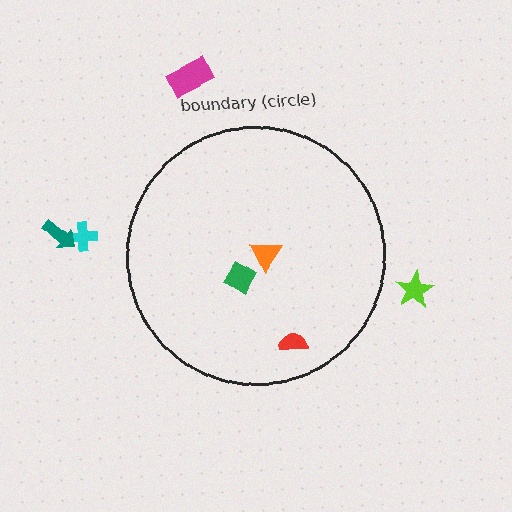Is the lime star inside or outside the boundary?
Outside.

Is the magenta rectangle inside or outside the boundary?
Outside.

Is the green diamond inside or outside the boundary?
Inside.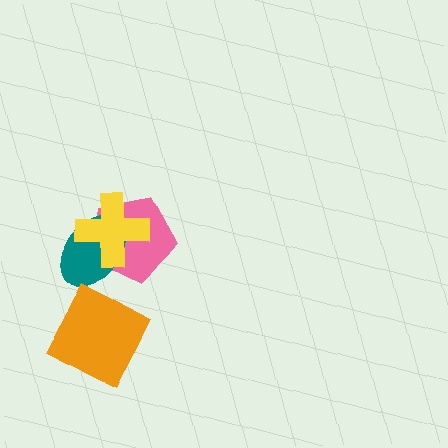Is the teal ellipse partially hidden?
Yes, it is partially covered by another shape.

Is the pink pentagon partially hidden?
Yes, it is partially covered by another shape.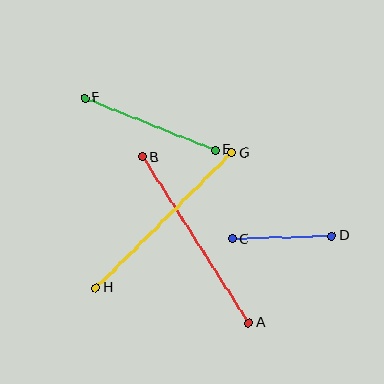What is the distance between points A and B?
The distance is approximately 197 pixels.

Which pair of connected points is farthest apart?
Points A and B are farthest apart.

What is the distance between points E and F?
The distance is approximately 141 pixels.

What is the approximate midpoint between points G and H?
The midpoint is at approximately (164, 220) pixels.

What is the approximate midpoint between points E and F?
The midpoint is at approximately (150, 124) pixels.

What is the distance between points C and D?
The distance is approximately 99 pixels.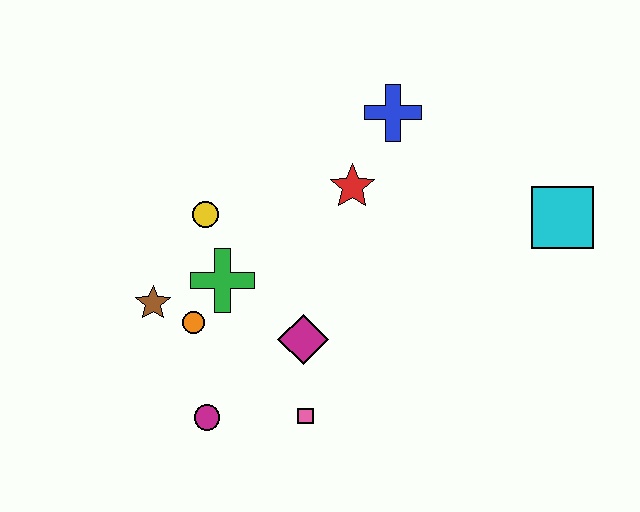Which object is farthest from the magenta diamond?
The cyan square is farthest from the magenta diamond.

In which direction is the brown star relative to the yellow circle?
The brown star is below the yellow circle.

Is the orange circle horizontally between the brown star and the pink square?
Yes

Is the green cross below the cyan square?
Yes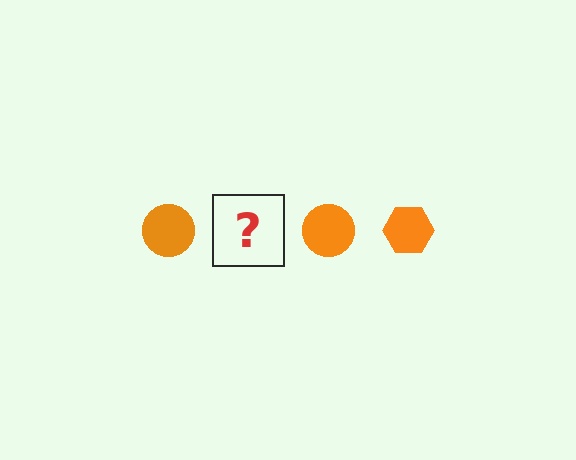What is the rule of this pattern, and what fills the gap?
The rule is that the pattern cycles through circle, hexagon shapes in orange. The gap should be filled with an orange hexagon.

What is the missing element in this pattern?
The missing element is an orange hexagon.